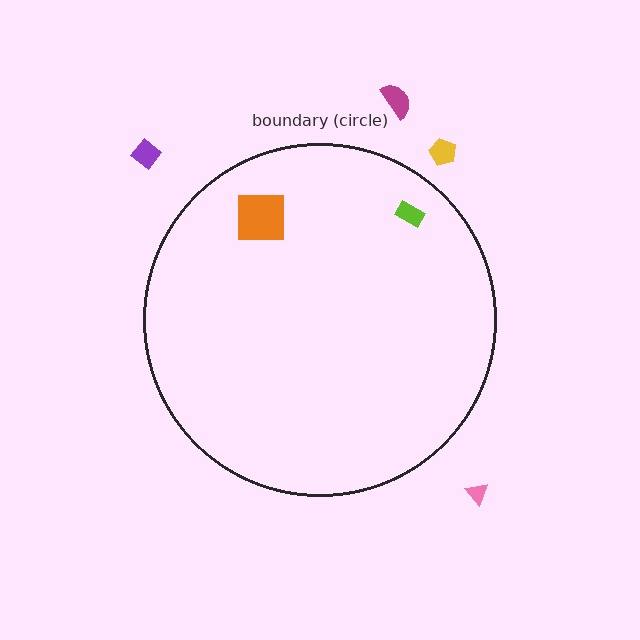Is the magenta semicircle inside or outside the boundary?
Outside.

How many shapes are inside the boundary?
2 inside, 4 outside.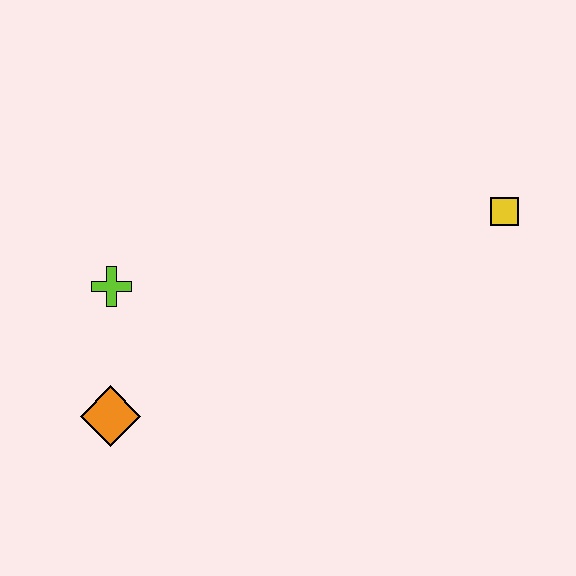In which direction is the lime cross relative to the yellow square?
The lime cross is to the left of the yellow square.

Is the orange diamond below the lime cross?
Yes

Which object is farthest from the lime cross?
The yellow square is farthest from the lime cross.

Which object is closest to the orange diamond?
The lime cross is closest to the orange diamond.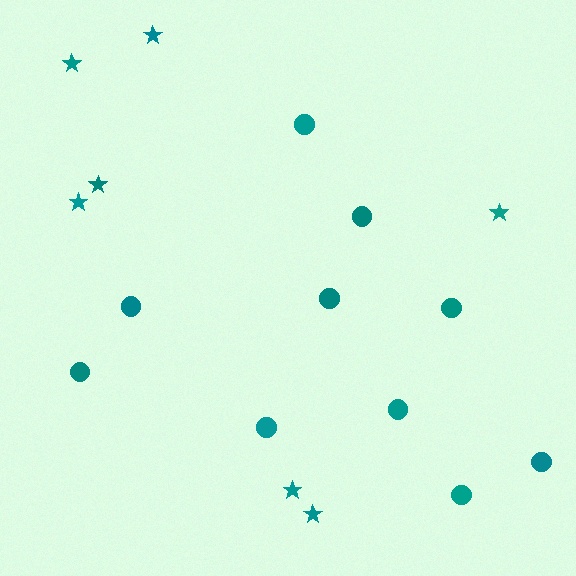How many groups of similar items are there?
There are 2 groups: one group of circles (10) and one group of stars (7).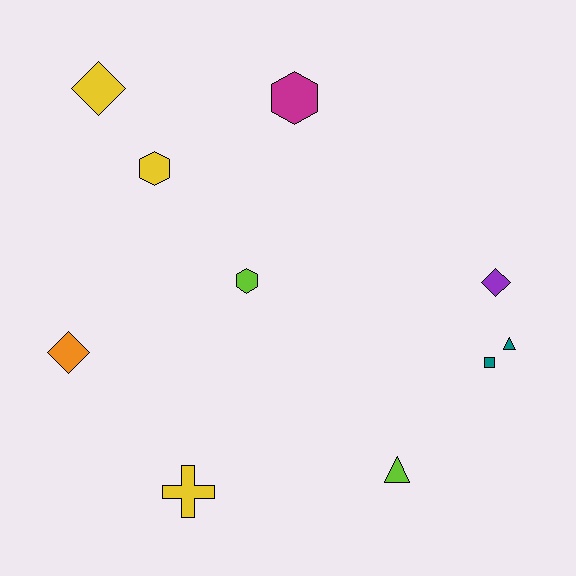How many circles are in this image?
There are no circles.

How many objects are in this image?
There are 10 objects.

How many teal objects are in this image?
There are 2 teal objects.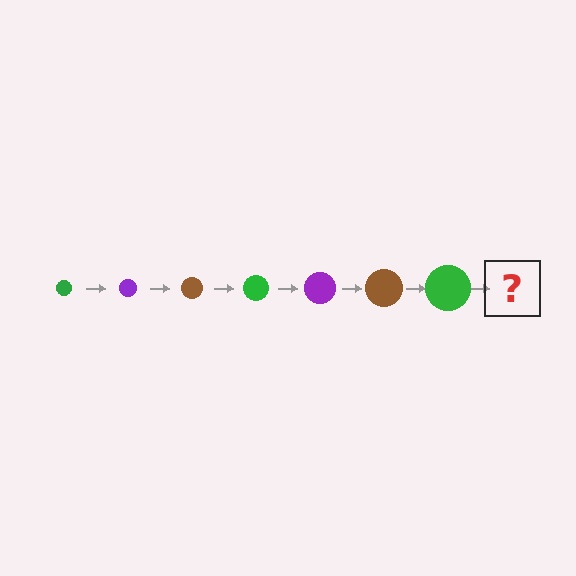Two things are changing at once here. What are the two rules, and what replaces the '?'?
The two rules are that the circle grows larger each step and the color cycles through green, purple, and brown. The '?' should be a purple circle, larger than the previous one.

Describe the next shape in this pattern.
It should be a purple circle, larger than the previous one.